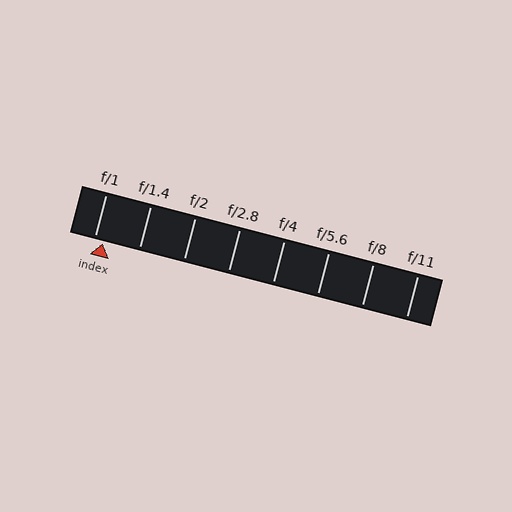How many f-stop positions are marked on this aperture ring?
There are 8 f-stop positions marked.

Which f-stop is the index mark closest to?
The index mark is closest to f/1.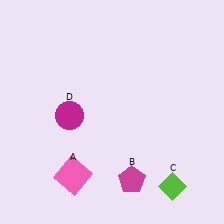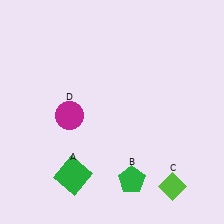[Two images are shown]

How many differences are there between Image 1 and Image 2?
There are 2 differences between the two images.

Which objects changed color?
A changed from pink to green. B changed from magenta to green.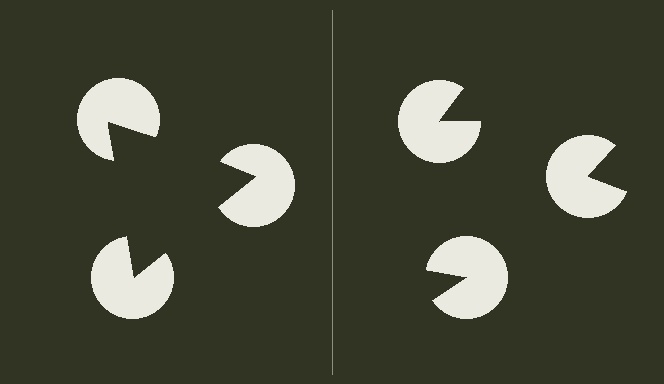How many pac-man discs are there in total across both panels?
6 — 3 on each side.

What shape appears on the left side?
An illusory triangle.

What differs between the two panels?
The pac-man discs are positioned identically on both sides; only the wedge orientations differ. On the left they align to a triangle; on the right they are misaligned.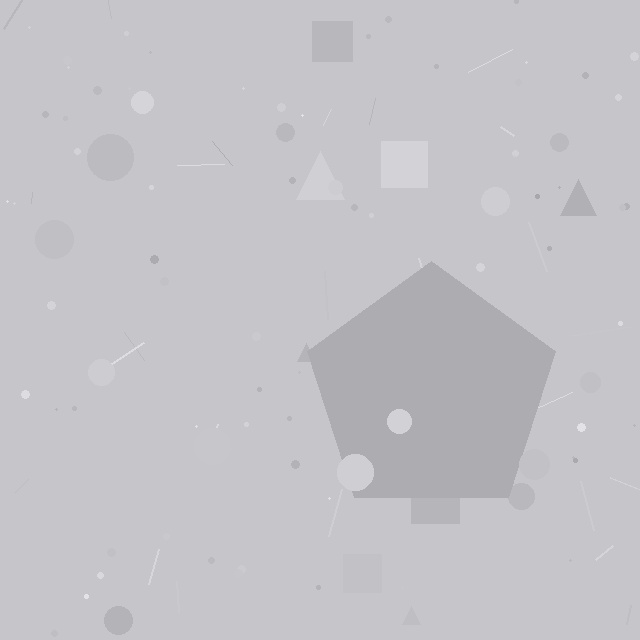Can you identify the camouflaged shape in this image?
The camouflaged shape is a pentagon.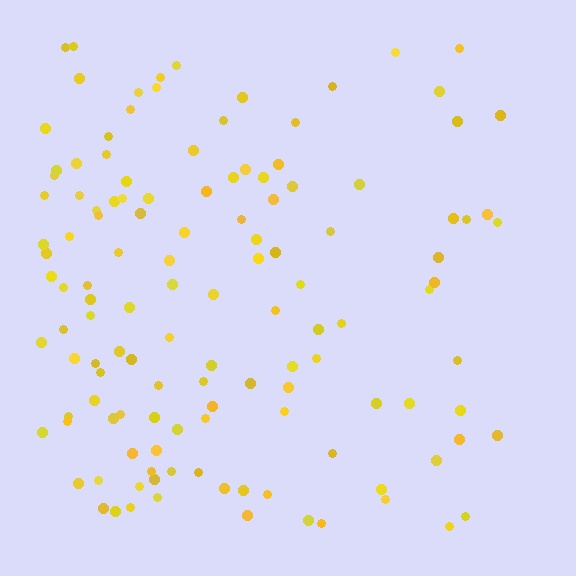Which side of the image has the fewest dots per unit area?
The right.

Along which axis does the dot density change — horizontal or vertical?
Horizontal.